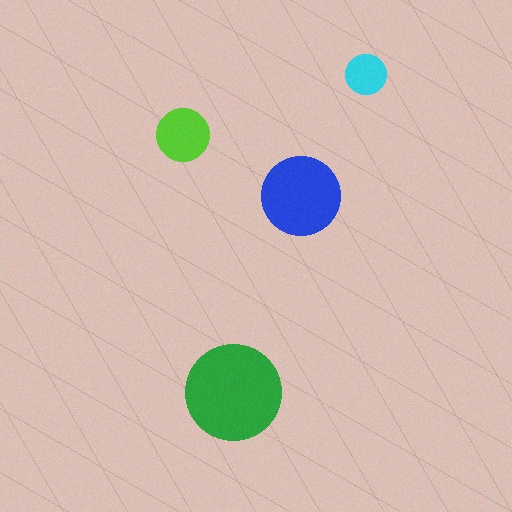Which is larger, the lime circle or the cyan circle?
The lime one.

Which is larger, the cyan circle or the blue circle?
The blue one.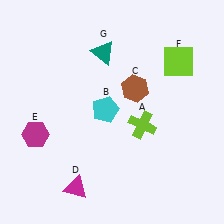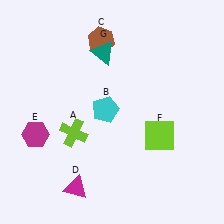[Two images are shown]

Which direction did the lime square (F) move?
The lime square (F) moved down.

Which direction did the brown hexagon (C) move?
The brown hexagon (C) moved up.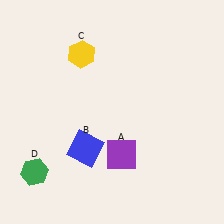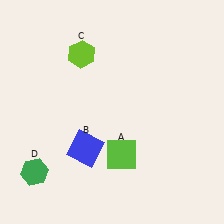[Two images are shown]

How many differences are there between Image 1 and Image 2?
There are 2 differences between the two images.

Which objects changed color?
A changed from purple to lime. C changed from yellow to lime.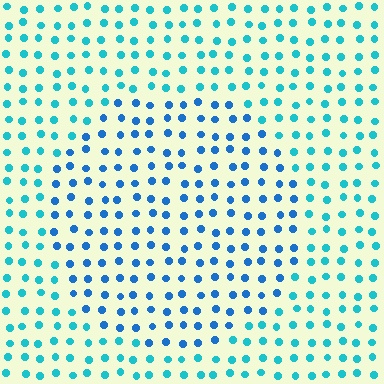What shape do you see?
I see a circle.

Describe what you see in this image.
The image is filled with small cyan elements in a uniform arrangement. A circle-shaped region is visible where the elements are tinted to a slightly different hue, forming a subtle color boundary.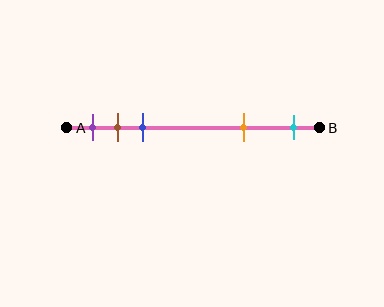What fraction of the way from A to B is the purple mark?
The purple mark is approximately 10% (0.1) of the way from A to B.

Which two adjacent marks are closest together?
The brown and blue marks are the closest adjacent pair.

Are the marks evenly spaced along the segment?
No, the marks are not evenly spaced.